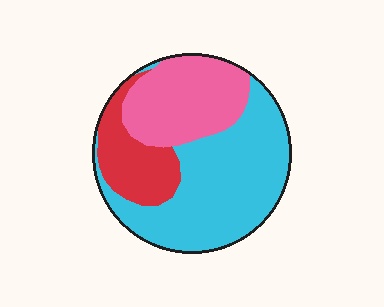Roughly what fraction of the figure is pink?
Pink covers 29% of the figure.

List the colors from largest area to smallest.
From largest to smallest: cyan, pink, red.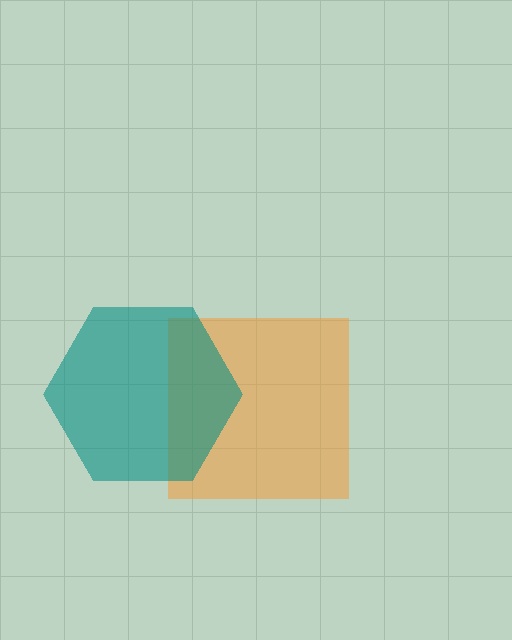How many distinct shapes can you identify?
There are 2 distinct shapes: an orange square, a teal hexagon.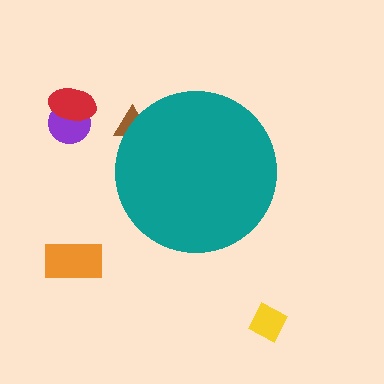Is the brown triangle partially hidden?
Yes, the brown triangle is partially hidden behind the teal circle.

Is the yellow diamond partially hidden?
No, the yellow diamond is fully visible.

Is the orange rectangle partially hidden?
No, the orange rectangle is fully visible.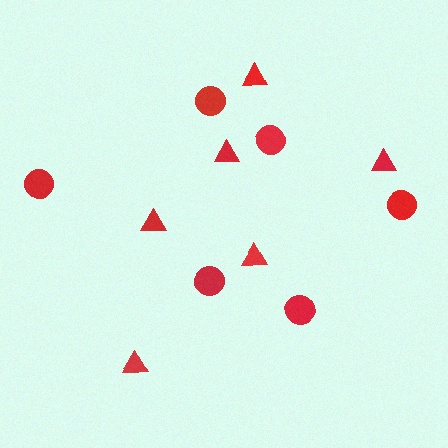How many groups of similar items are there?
There are 2 groups: one group of circles (6) and one group of triangles (6).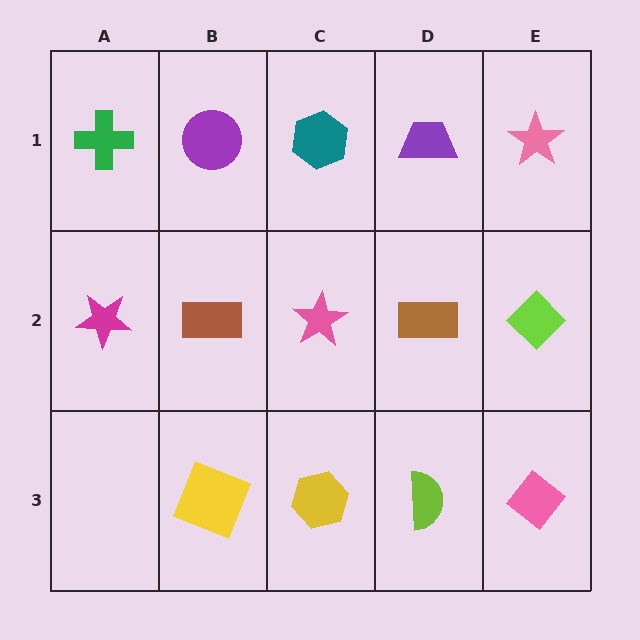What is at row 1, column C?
A teal hexagon.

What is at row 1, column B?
A purple circle.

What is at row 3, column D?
A lime semicircle.